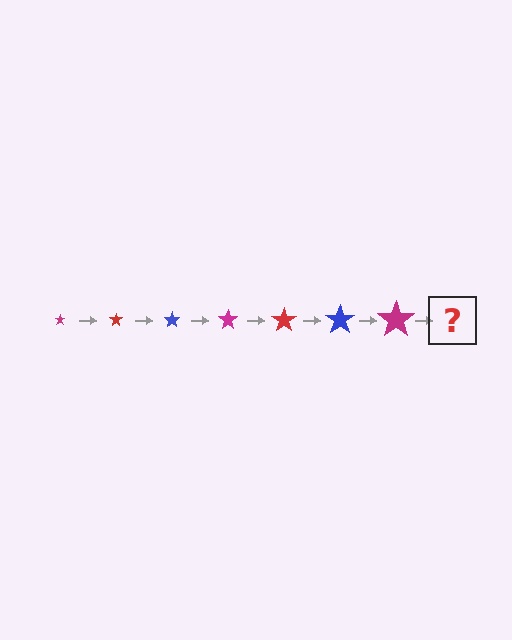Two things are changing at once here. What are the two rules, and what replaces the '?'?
The two rules are that the star grows larger each step and the color cycles through magenta, red, and blue. The '?' should be a red star, larger than the previous one.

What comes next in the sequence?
The next element should be a red star, larger than the previous one.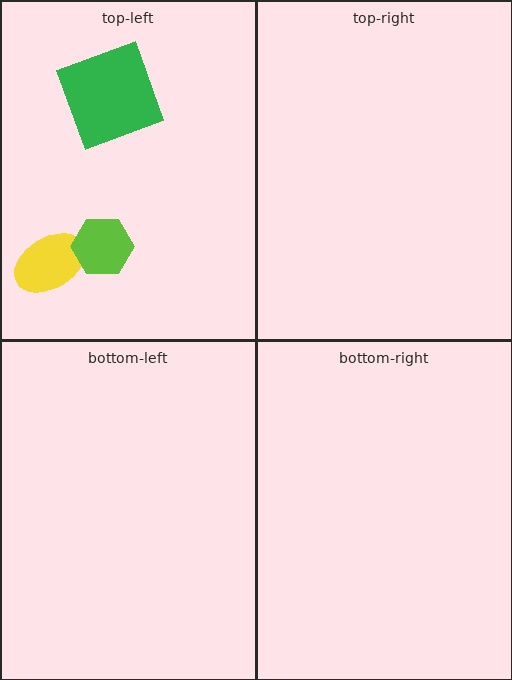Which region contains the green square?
The top-left region.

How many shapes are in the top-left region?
3.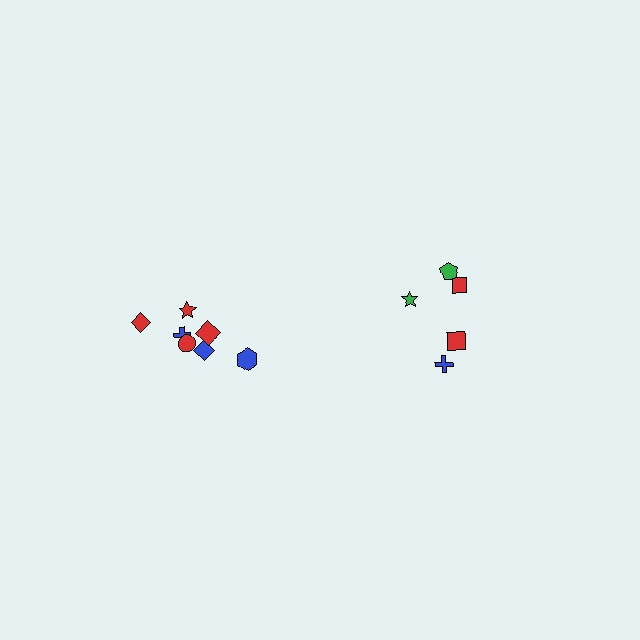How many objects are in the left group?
There are 7 objects.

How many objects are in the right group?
There are 5 objects.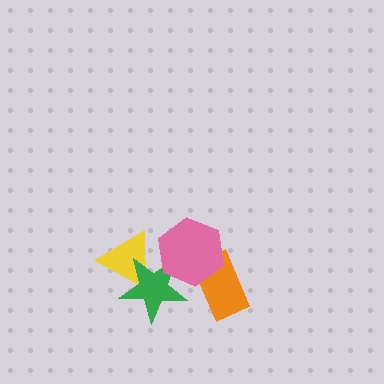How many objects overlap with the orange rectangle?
1 object overlaps with the orange rectangle.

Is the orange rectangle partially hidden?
Yes, it is partially covered by another shape.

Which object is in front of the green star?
The pink hexagon is in front of the green star.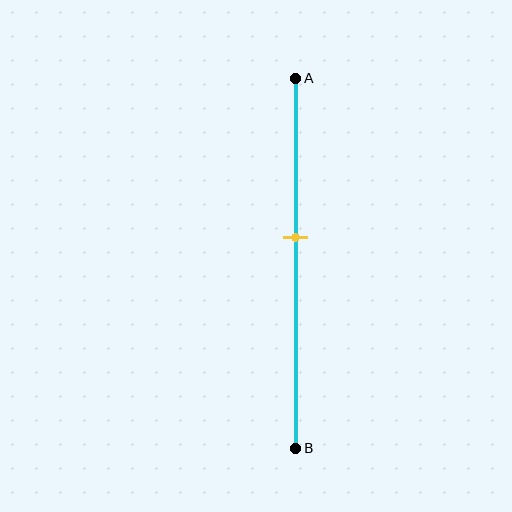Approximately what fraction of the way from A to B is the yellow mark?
The yellow mark is approximately 45% of the way from A to B.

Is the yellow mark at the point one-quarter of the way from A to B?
No, the mark is at about 45% from A, not at the 25% one-quarter point.